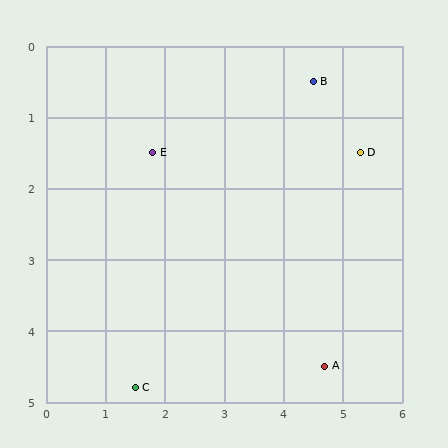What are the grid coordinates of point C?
Point C is at approximately (1.5, 4.8).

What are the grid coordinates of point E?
Point E is at approximately (1.8, 1.5).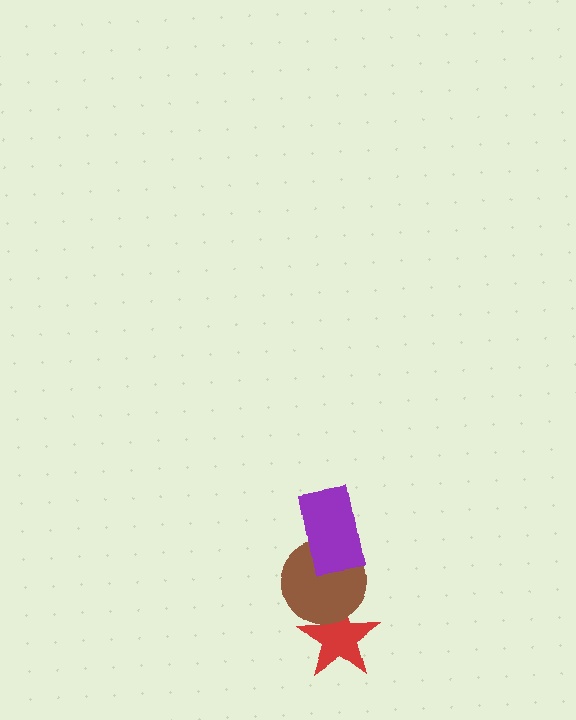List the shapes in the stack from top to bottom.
From top to bottom: the purple rectangle, the brown circle, the red star.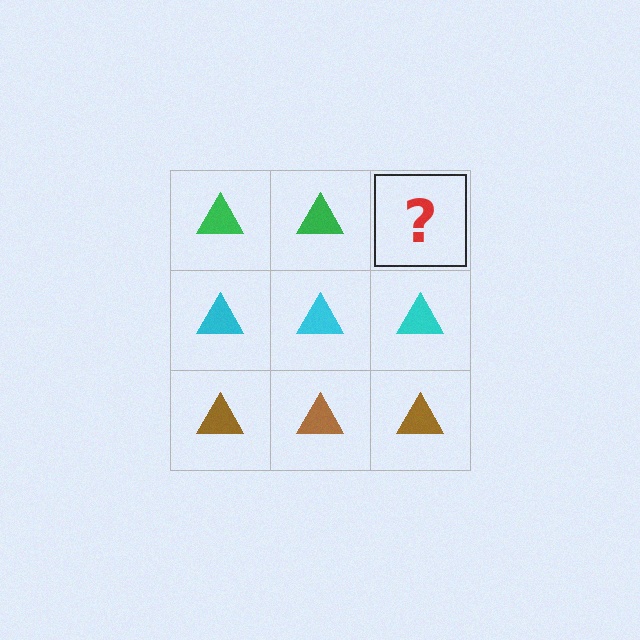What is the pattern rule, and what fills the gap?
The rule is that each row has a consistent color. The gap should be filled with a green triangle.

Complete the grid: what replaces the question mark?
The question mark should be replaced with a green triangle.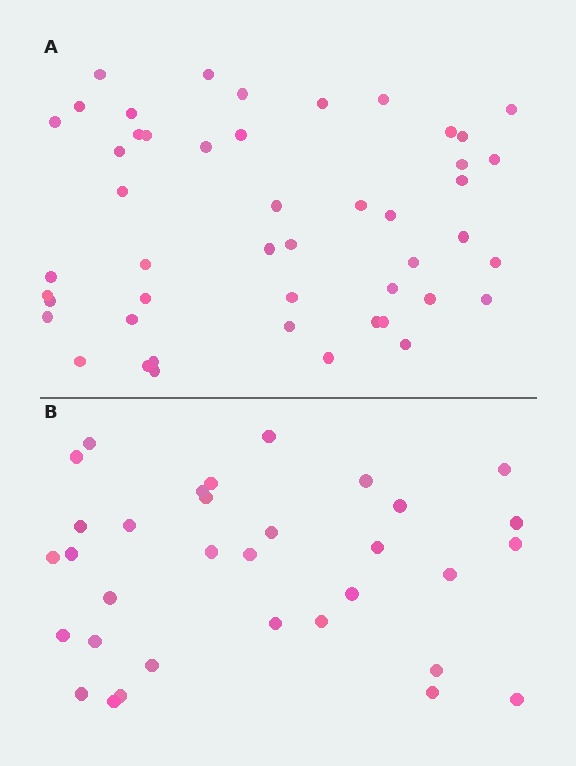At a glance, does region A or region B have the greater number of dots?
Region A (the top region) has more dots.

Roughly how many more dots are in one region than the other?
Region A has approximately 15 more dots than region B.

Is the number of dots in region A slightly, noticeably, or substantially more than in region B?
Region A has substantially more. The ratio is roughly 1.5 to 1.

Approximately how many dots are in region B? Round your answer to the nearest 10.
About 30 dots. (The exact count is 33, which rounds to 30.)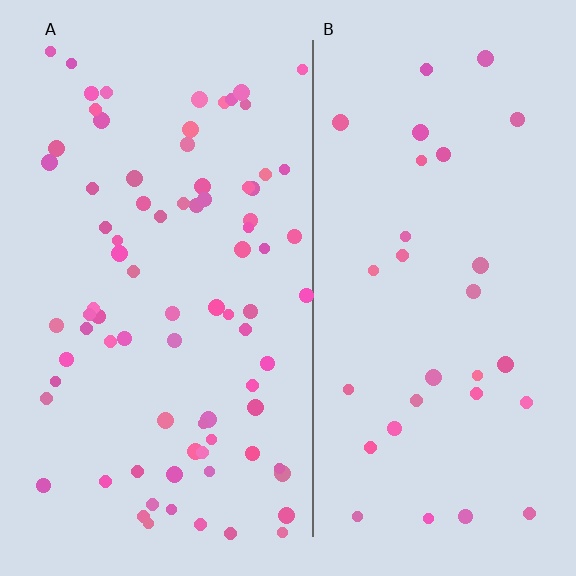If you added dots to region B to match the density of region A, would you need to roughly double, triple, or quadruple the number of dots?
Approximately triple.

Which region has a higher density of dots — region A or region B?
A (the left).